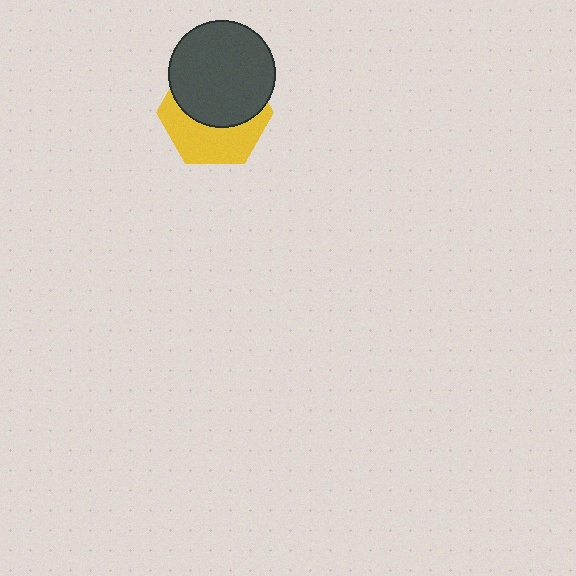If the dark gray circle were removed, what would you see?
You would see the complete yellow hexagon.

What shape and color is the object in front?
The object in front is a dark gray circle.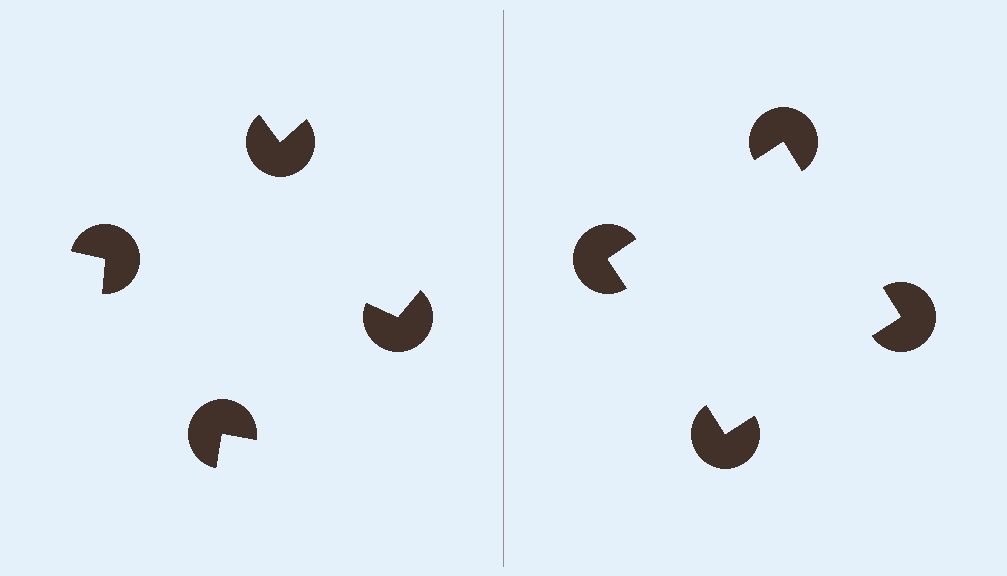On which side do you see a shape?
An illusory square appears on the right side. On the left side the wedge cuts are rotated, so no coherent shape forms.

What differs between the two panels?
The pac-man discs are positioned identically on both sides; only the wedge orientations differ. On the right they align to a square; on the left they are misaligned.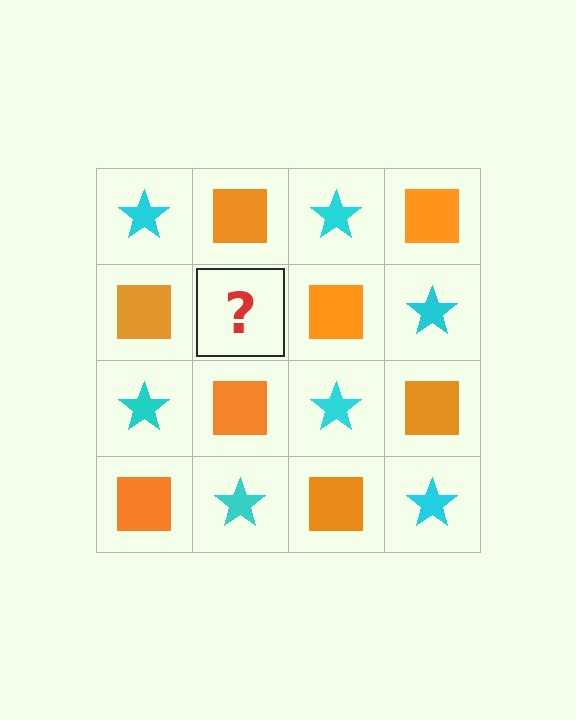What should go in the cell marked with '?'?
The missing cell should contain a cyan star.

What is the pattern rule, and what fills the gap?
The rule is that it alternates cyan star and orange square in a checkerboard pattern. The gap should be filled with a cyan star.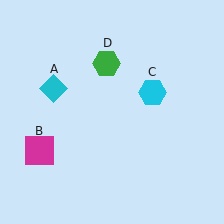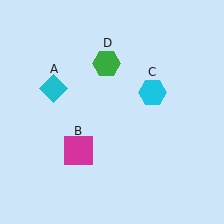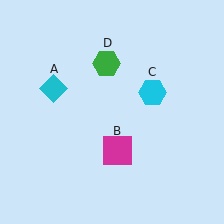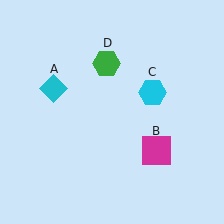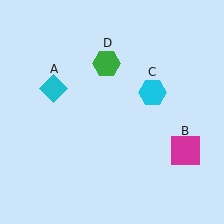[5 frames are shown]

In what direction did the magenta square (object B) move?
The magenta square (object B) moved right.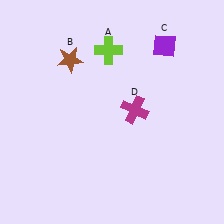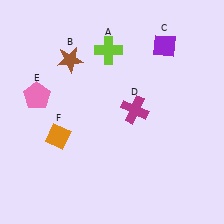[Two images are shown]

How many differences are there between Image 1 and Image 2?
There are 2 differences between the two images.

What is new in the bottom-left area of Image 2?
An orange diamond (F) was added in the bottom-left area of Image 2.